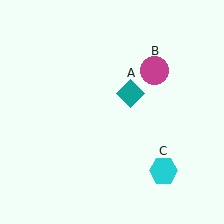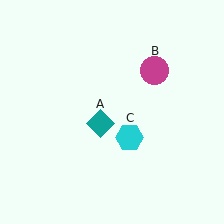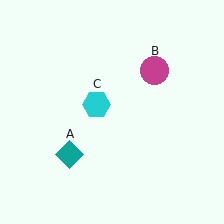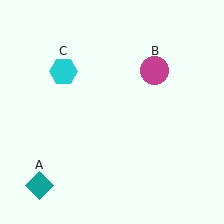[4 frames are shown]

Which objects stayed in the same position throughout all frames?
Magenta circle (object B) remained stationary.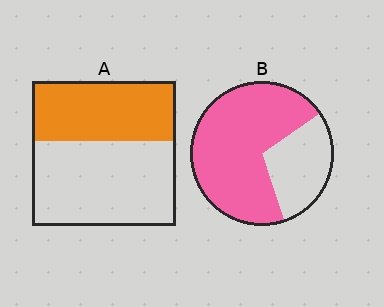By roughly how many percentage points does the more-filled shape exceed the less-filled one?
By roughly 30 percentage points (B over A).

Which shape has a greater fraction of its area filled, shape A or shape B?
Shape B.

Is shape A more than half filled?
No.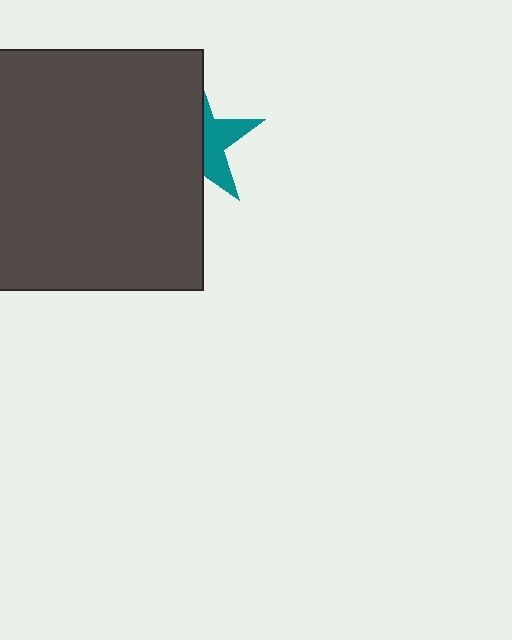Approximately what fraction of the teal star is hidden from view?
Roughly 61% of the teal star is hidden behind the dark gray square.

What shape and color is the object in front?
The object in front is a dark gray square.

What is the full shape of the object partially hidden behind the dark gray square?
The partially hidden object is a teal star.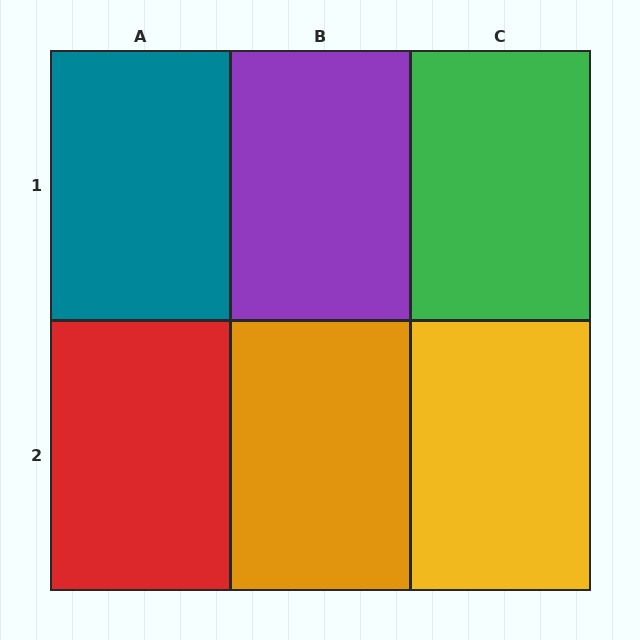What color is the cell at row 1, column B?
Purple.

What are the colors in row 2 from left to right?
Red, orange, yellow.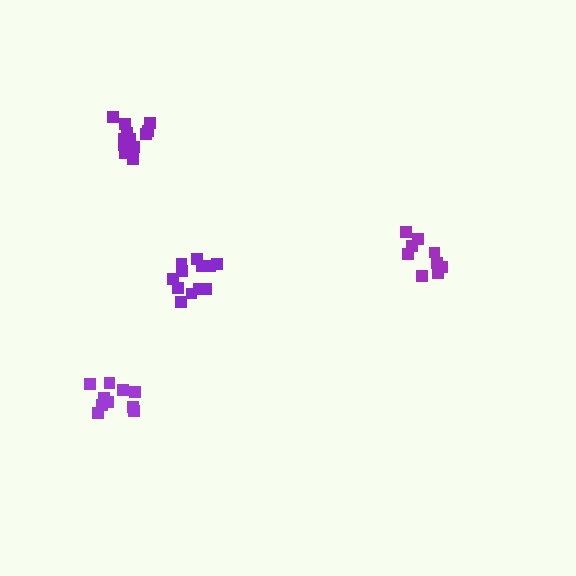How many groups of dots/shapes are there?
There are 4 groups.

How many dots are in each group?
Group 1: 12 dots, Group 2: 10 dots, Group 3: 9 dots, Group 4: 12 dots (43 total).